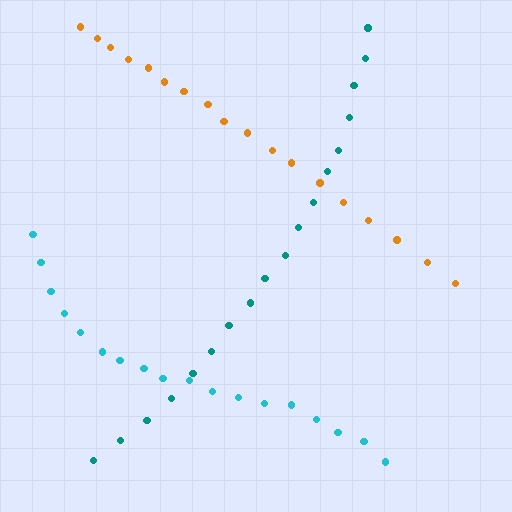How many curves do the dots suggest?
There are 3 distinct paths.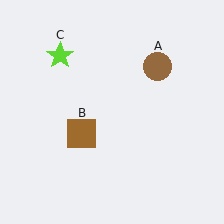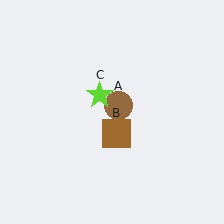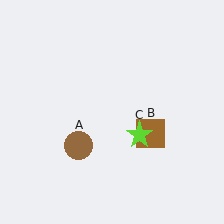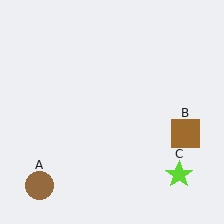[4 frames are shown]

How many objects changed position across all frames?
3 objects changed position: brown circle (object A), brown square (object B), lime star (object C).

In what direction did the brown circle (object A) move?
The brown circle (object A) moved down and to the left.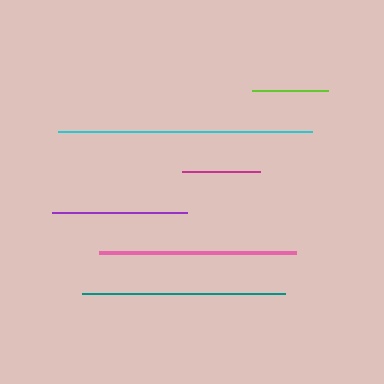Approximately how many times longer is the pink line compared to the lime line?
The pink line is approximately 2.6 times the length of the lime line.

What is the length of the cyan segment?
The cyan segment is approximately 255 pixels long.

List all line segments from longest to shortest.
From longest to shortest: cyan, teal, pink, purple, magenta, lime.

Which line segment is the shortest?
The lime line is the shortest at approximately 76 pixels.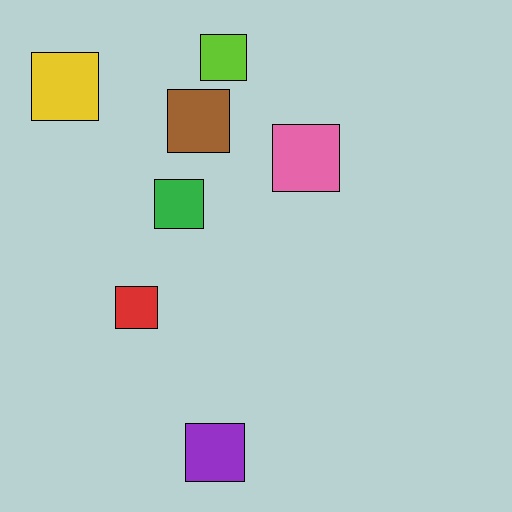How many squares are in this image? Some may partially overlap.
There are 7 squares.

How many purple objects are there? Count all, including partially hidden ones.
There is 1 purple object.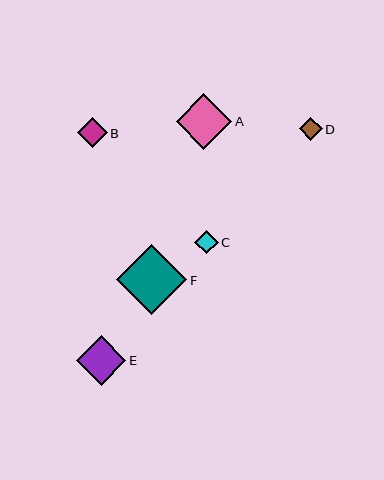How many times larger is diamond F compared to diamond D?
Diamond F is approximately 3.1 times the size of diamond D.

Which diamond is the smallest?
Diamond D is the smallest with a size of approximately 23 pixels.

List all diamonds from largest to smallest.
From largest to smallest: F, A, E, B, C, D.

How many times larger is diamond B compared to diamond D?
Diamond B is approximately 1.3 times the size of diamond D.